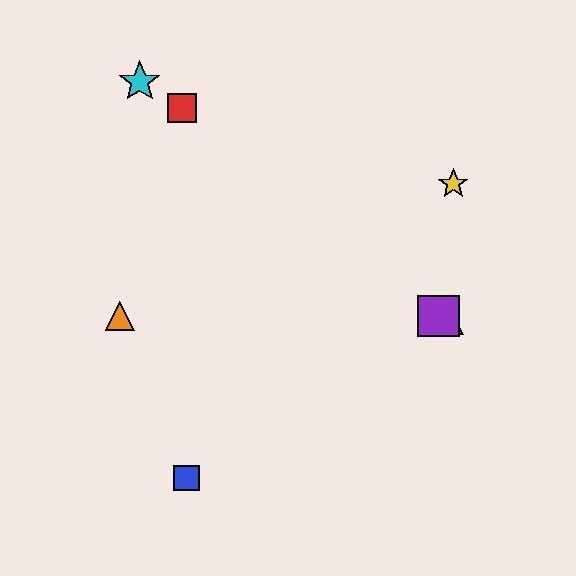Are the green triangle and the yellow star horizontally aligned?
No, the green triangle is at y≈316 and the yellow star is at y≈184.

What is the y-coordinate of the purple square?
The purple square is at y≈316.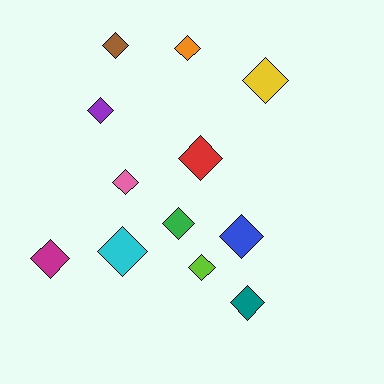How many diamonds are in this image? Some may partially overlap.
There are 12 diamonds.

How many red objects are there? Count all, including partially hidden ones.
There is 1 red object.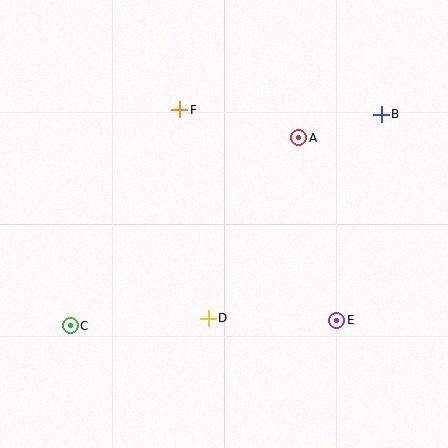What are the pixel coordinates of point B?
Point B is at (381, 114).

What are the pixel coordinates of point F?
Point F is at (180, 110).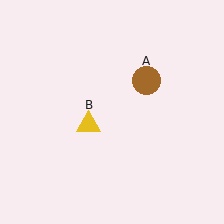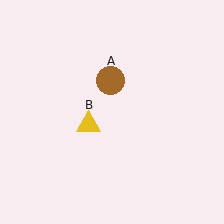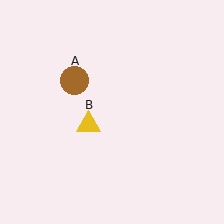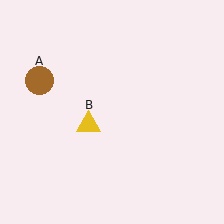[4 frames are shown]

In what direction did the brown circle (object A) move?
The brown circle (object A) moved left.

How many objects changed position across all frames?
1 object changed position: brown circle (object A).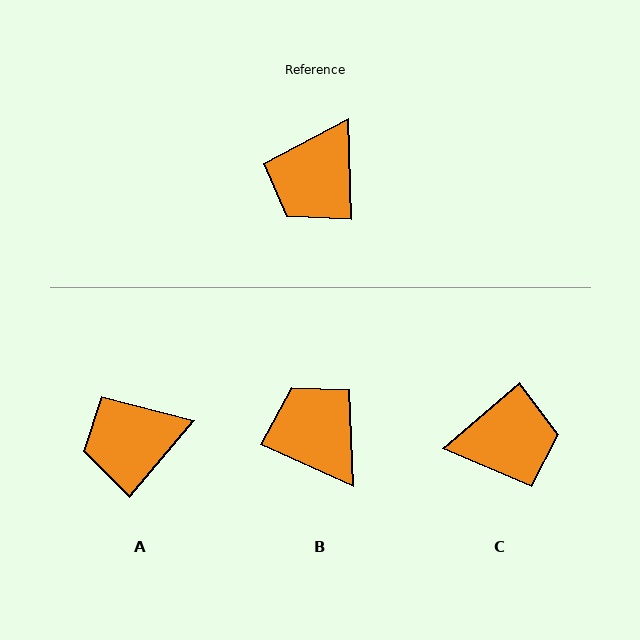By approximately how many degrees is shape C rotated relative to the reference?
Approximately 129 degrees counter-clockwise.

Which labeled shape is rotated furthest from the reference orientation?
C, about 129 degrees away.